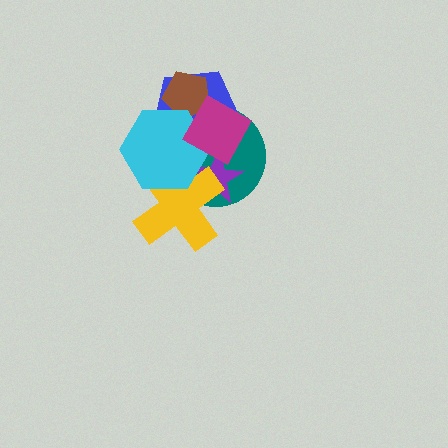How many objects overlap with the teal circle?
5 objects overlap with the teal circle.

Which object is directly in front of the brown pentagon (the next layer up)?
The cyan hexagon is directly in front of the brown pentagon.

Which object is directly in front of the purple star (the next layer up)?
The yellow cross is directly in front of the purple star.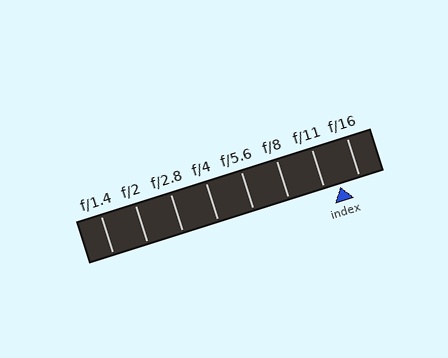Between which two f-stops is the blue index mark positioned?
The index mark is between f/11 and f/16.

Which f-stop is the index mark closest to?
The index mark is closest to f/11.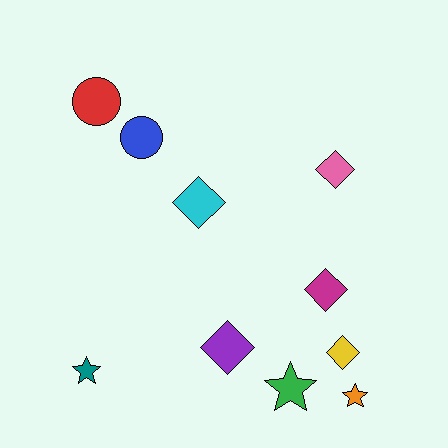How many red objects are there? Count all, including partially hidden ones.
There is 1 red object.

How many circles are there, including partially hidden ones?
There are 2 circles.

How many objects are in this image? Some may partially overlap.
There are 10 objects.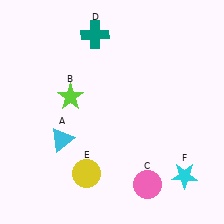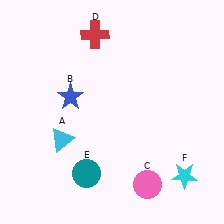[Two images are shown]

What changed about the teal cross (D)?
In Image 1, D is teal. In Image 2, it changed to red.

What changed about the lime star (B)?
In Image 1, B is lime. In Image 2, it changed to blue.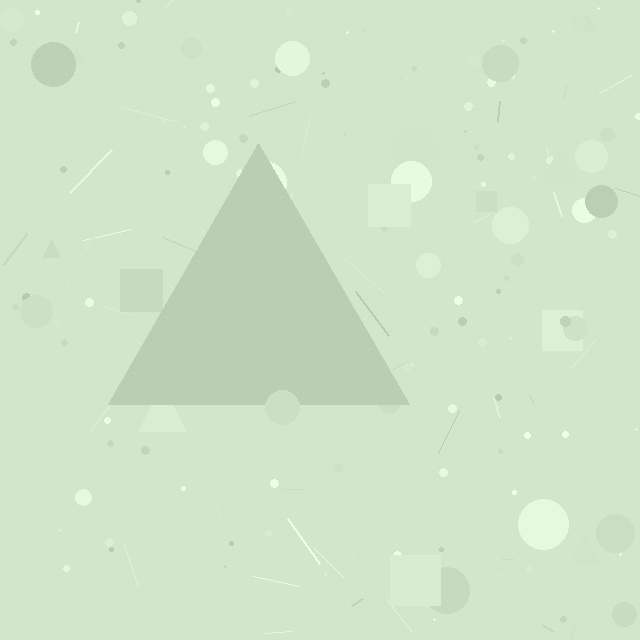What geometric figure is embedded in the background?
A triangle is embedded in the background.